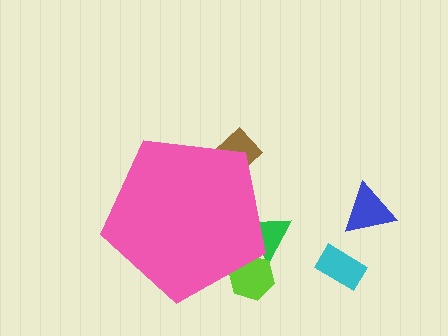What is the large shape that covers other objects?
A pink pentagon.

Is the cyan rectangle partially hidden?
No, the cyan rectangle is fully visible.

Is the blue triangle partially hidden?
No, the blue triangle is fully visible.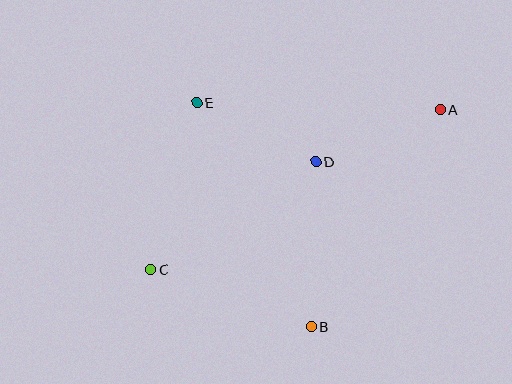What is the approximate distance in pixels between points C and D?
The distance between C and D is approximately 197 pixels.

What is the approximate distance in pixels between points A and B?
The distance between A and B is approximately 252 pixels.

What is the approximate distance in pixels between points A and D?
The distance between A and D is approximately 135 pixels.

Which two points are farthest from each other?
Points A and C are farthest from each other.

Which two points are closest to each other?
Points D and E are closest to each other.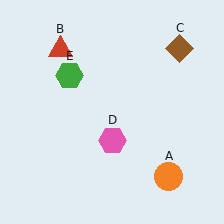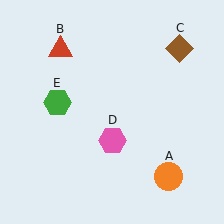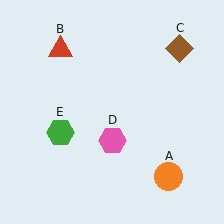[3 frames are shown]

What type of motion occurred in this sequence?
The green hexagon (object E) rotated counterclockwise around the center of the scene.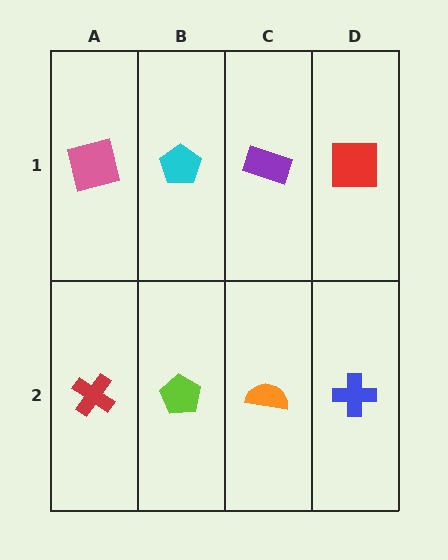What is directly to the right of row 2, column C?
A blue cross.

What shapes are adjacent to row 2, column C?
A purple rectangle (row 1, column C), a lime pentagon (row 2, column B), a blue cross (row 2, column D).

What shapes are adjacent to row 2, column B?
A cyan pentagon (row 1, column B), a red cross (row 2, column A), an orange semicircle (row 2, column C).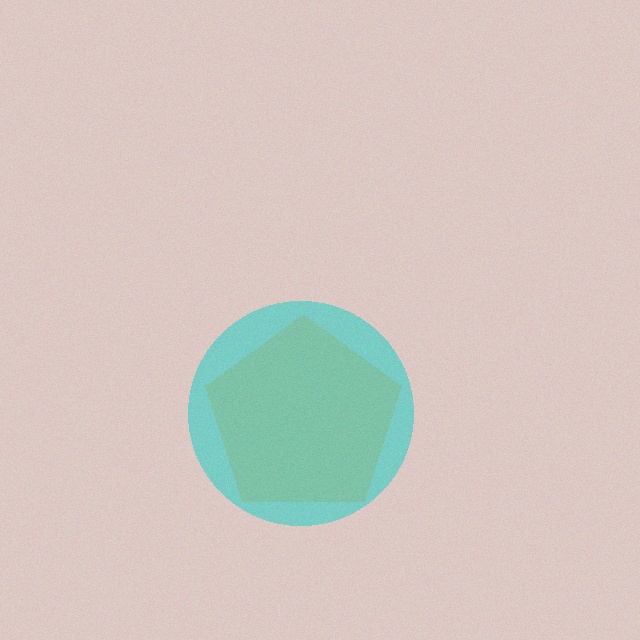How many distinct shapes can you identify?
There are 2 distinct shapes: an orange pentagon, a cyan circle.